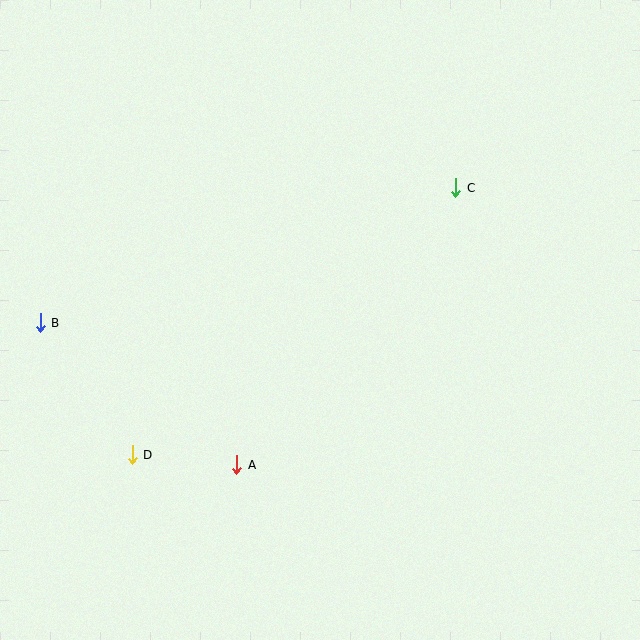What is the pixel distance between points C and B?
The distance between C and B is 437 pixels.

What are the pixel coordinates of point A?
Point A is at (237, 465).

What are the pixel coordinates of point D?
Point D is at (132, 455).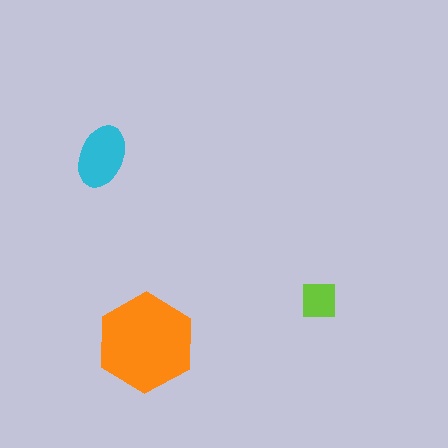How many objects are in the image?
There are 3 objects in the image.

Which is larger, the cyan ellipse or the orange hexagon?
The orange hexagon.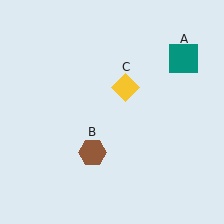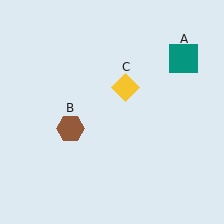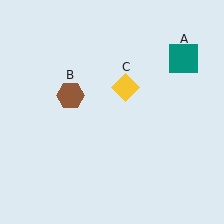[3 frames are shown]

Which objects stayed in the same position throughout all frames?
Teal square (object A) and yellow diamond (object C) remained stationary.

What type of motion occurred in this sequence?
The brown hexagon (object B) rotated clockwise around the center of the scene.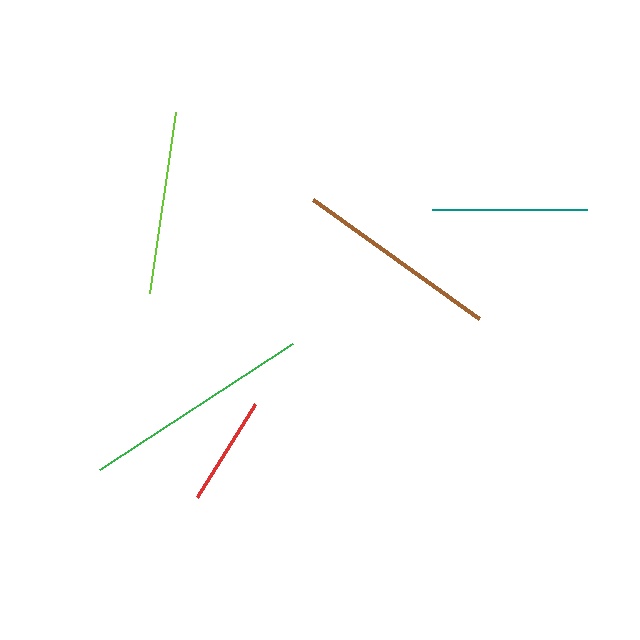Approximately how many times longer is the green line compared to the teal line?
The green line is approximately 1.5 times the length of the teal line.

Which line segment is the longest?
The green line is the longest at approximately 230 pixels.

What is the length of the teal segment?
The teal segment is approximately 155 pixels long.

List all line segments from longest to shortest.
From longest to shortest: green, brown, lime, teal, red.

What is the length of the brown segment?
The brown segment is approximately 205 pixels long.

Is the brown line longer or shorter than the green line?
The green line is longer than the brown line.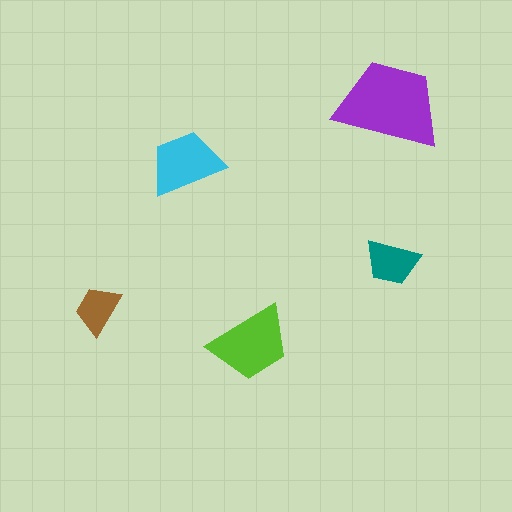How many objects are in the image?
There are 5 objects in the image.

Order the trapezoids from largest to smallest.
the purple one, the lime one, the cyan one, the teal one, the brown one.